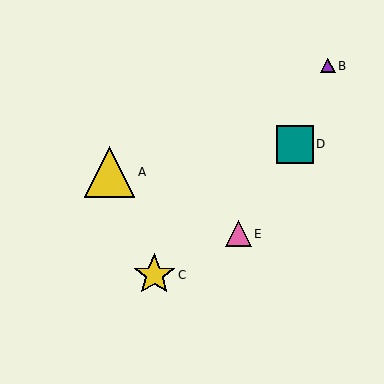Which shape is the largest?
The yellow triangle (labeled A) is the largest.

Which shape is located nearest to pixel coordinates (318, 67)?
The purple triangle (labeled B) at (328, 66) is nearest to that location.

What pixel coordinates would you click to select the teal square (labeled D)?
Click at (295, 144) to select the teal square D.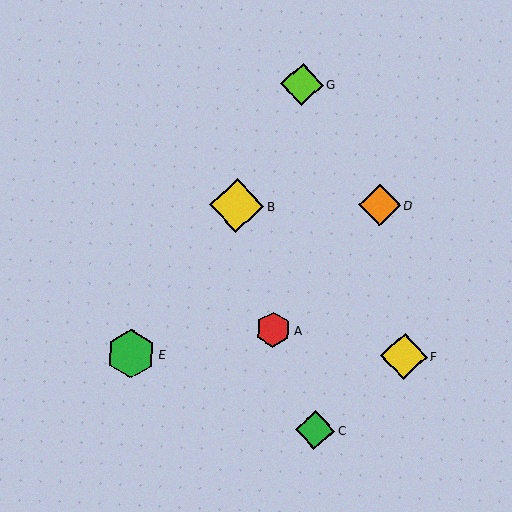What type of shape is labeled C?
Shape C is a green diamond.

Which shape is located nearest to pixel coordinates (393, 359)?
The yellow diamond (labeled F) at (404, 356) is nearest to that location.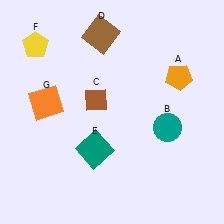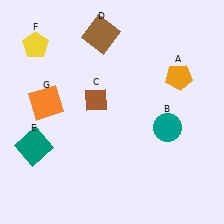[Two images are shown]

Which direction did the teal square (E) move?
The teal square (E) moved left.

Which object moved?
The teal square (E) moved left.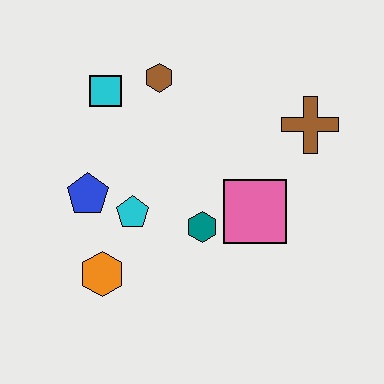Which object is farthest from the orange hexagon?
The brown cross is farthest from the orange hexagon.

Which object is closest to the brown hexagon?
The cyan square is closest to the brown hexagon.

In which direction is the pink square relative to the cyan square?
The pink square is to the right of the cyan square.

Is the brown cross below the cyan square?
Yes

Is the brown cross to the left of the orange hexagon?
No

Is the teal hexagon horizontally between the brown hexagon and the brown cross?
Yes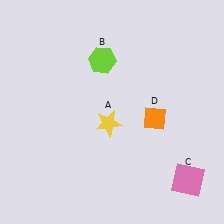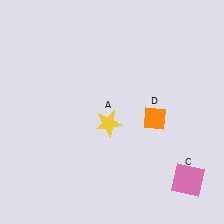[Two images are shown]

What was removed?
The lime hexagon (B) was removed in Image 2.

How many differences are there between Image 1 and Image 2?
There is 1 difference between the two images.